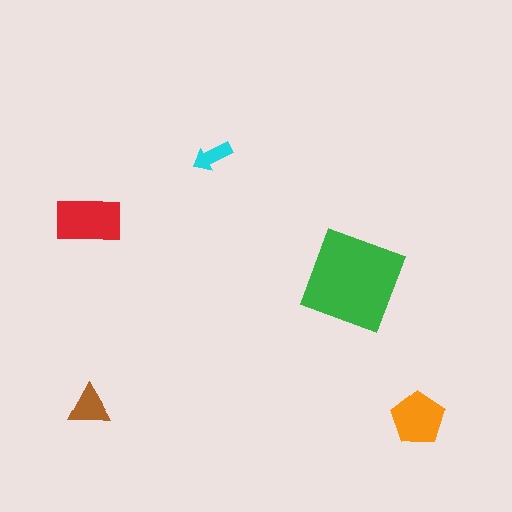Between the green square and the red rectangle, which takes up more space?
The green square.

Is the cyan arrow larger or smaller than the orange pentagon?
Smaller.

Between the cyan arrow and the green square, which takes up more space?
The green square.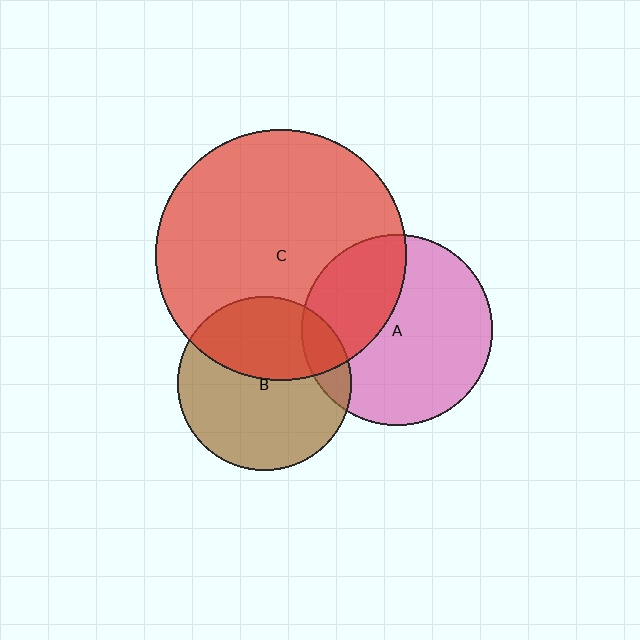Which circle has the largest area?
Circle C (red).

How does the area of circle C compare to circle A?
Approximately 1.7 times.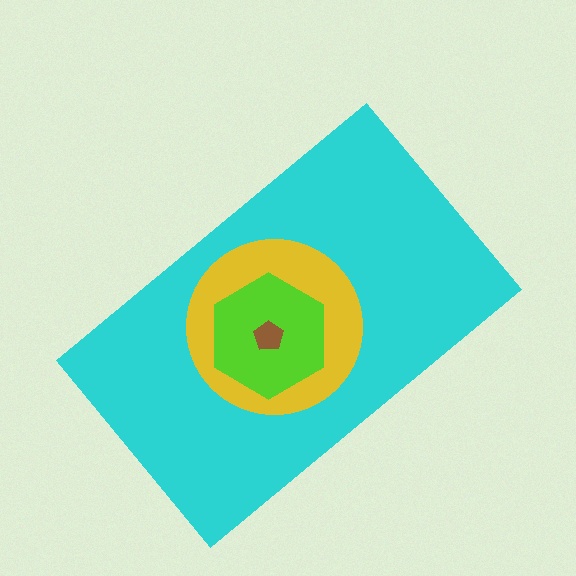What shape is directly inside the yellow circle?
The lime hexagon.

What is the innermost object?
The brown pentagon.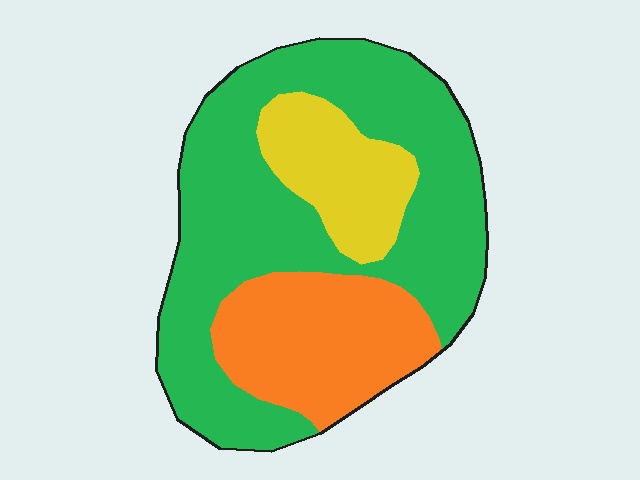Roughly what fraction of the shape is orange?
Orange takes up about one quarter (1/4) of the shape.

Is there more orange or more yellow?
Orange.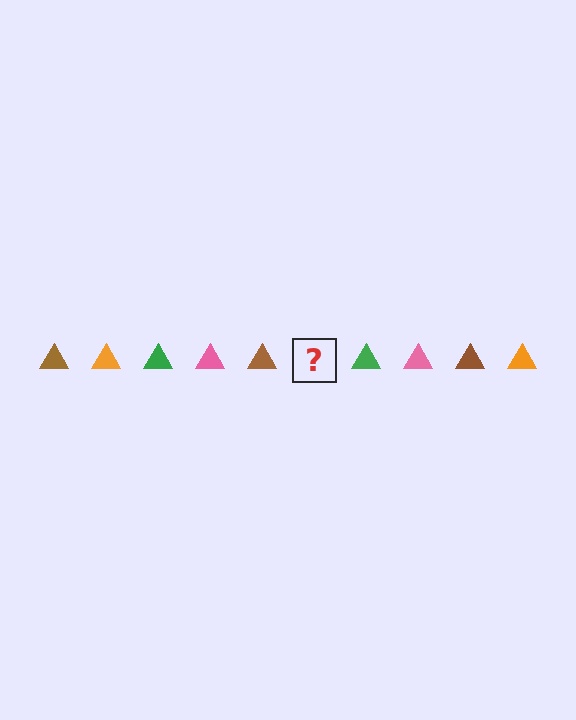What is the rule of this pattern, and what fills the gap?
The rule is that the pattern cycles through brown, orange, green, pink triangles. The gap should be filled with an orange triangle.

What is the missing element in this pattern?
The missing element is an orange triangle.